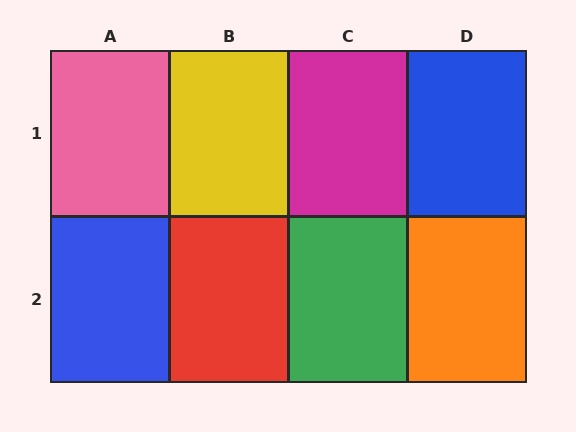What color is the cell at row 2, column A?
Blue.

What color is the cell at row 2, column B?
Red.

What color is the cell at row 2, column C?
Green.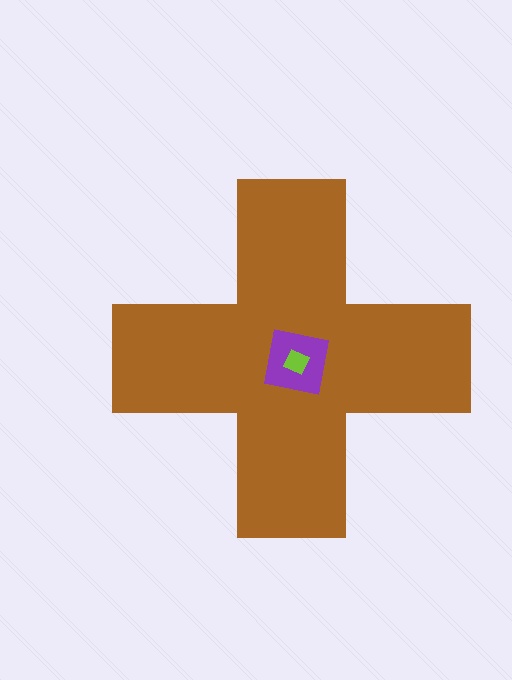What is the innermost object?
The lime square.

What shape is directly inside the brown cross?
The purple square.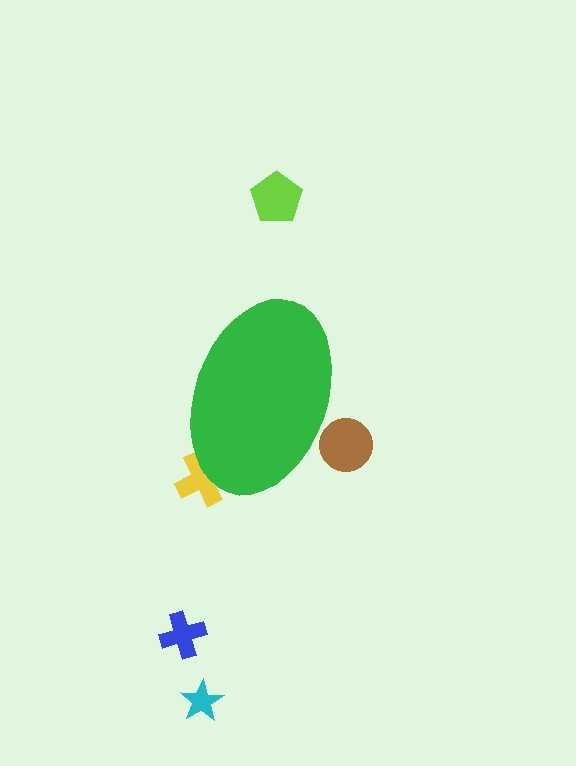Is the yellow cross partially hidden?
Yes, the yellow cross is partially hidden behind the green ellipse.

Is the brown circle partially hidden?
Yes, the brown circle is partially hidden behind the green ellipse.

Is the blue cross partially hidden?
No, the blue cross is fully visible.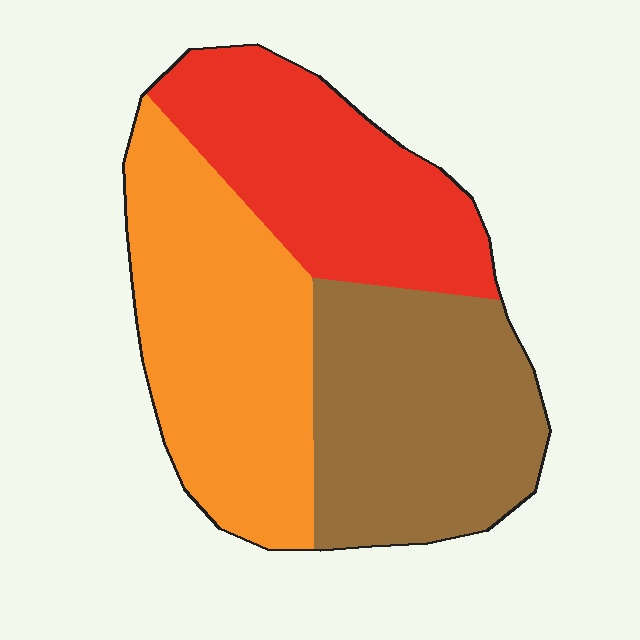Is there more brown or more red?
Brown.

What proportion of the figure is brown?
Brown takes up about one third (1/3) of the figure.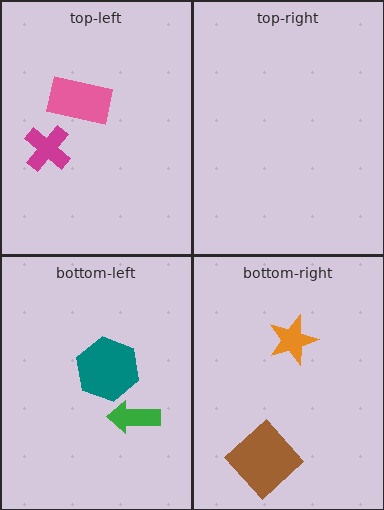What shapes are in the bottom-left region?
The teal hexagon, the green arrow.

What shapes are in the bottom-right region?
The orange star, the brown diamond.